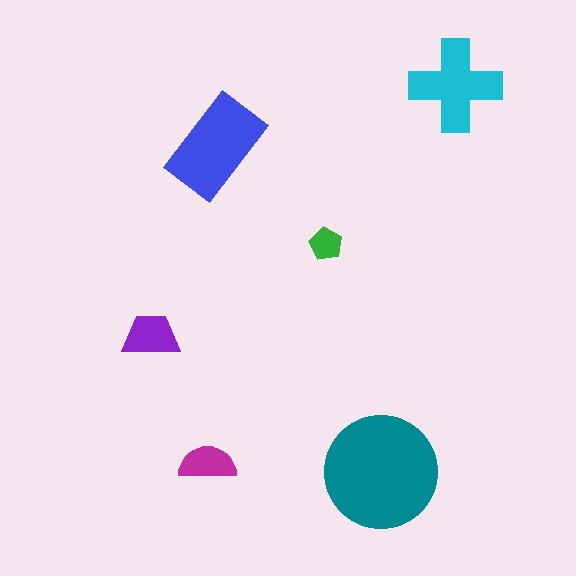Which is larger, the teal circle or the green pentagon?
The teal circle.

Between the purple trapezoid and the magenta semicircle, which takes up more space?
The purple trapezoid.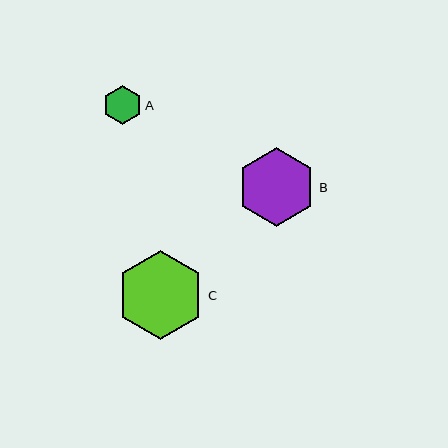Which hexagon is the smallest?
Hexagon A is the smallest with a size of approximately 39 pixels.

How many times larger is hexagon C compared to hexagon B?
Hexagon C is approximately 1.1 times the size of hexagon B.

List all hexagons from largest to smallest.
From largest to smallest: C, B, A.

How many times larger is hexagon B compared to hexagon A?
Hexagon B is approximately 2.0 times the size of hexagon A.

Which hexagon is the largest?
Hexagon C is the largest with a size of approximately 88 pixels.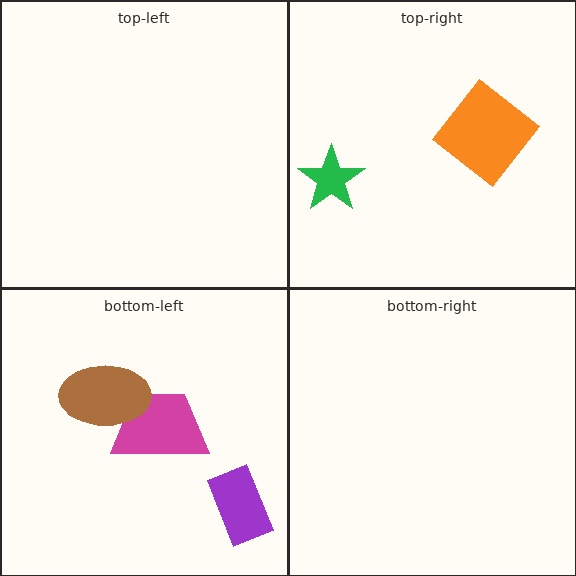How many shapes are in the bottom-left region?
3.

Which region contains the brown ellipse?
The bottom-left region.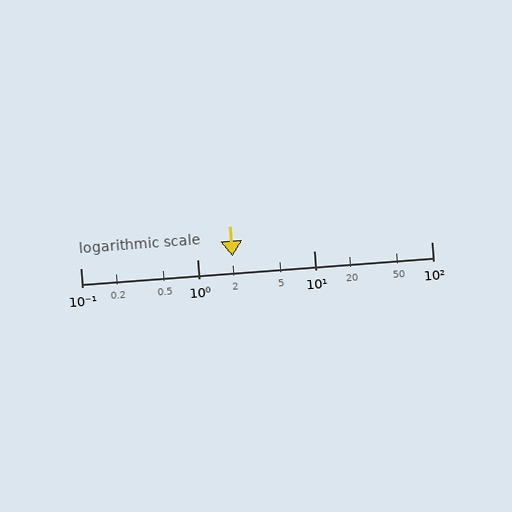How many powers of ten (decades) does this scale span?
The scale spans 3 decades, from 0.1 to 100.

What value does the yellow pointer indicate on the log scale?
The pointer indicates approximately 2.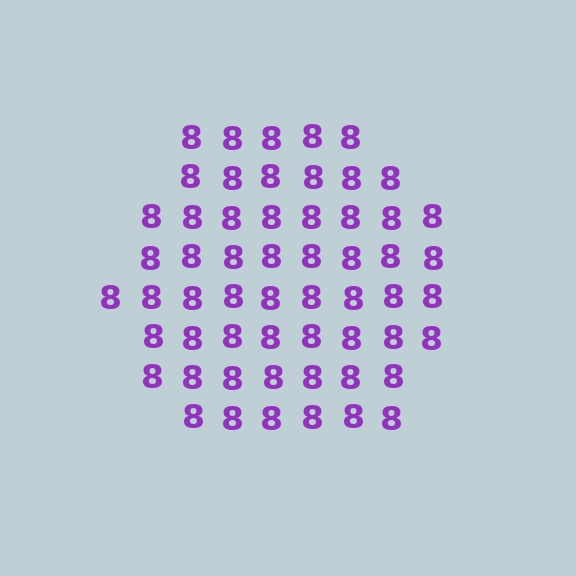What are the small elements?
The small elements are digit 8's.